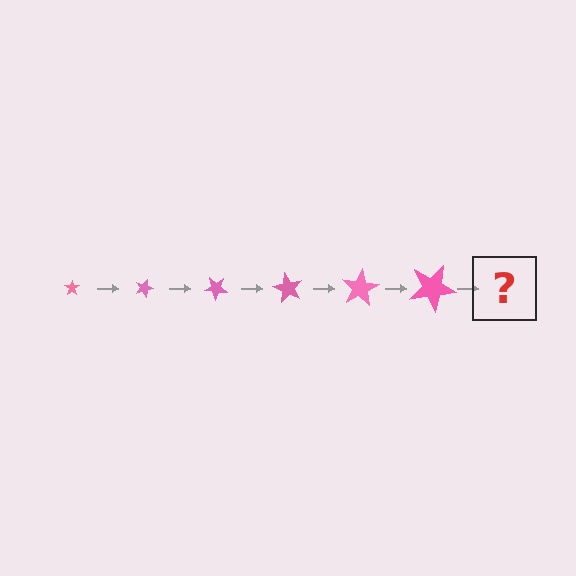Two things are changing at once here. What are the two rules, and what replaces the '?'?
The two rules are that the star grows larger each step and it rotates 20 degrees each step. The '?' should be a star, larger than the previous one and rotated 120 degrees from the start.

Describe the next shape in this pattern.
It should be a star, larger than the previous one and rotated 120 degrees from the start.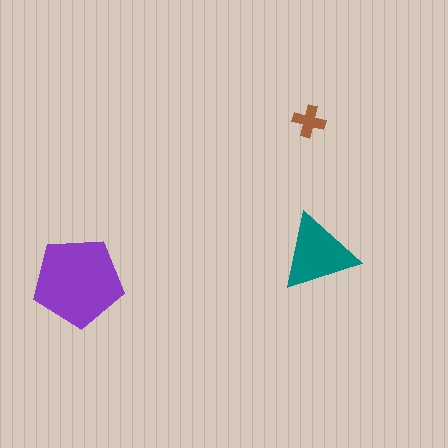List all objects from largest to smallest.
The purple pentagon, the teal triangle, the brown cross.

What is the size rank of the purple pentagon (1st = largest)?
1st.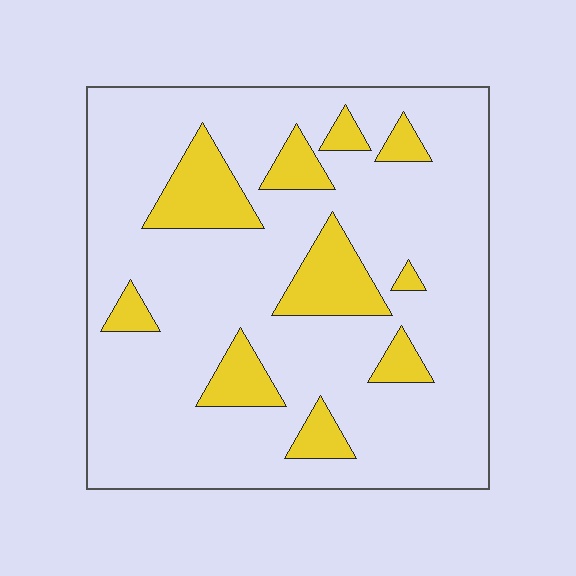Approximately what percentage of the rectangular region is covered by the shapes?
Approximately 20%.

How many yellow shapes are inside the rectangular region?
10.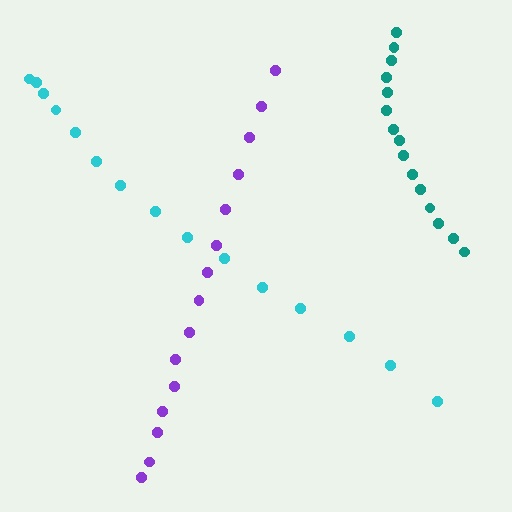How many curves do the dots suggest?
There are 3 distinct paths.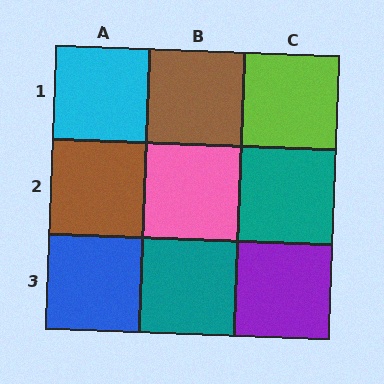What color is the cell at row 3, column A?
Blue.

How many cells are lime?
1 cell is lime.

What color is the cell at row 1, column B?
Brown.